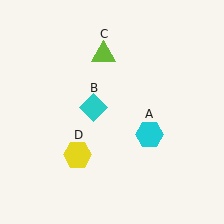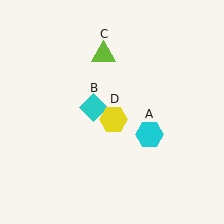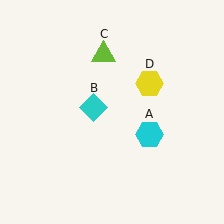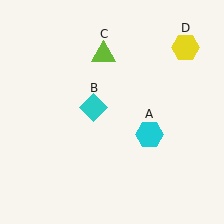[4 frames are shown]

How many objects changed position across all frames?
1 object changed position: yellow hexagon (object D).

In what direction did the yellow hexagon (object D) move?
The yellow hexagon (object D) moved up and to the right.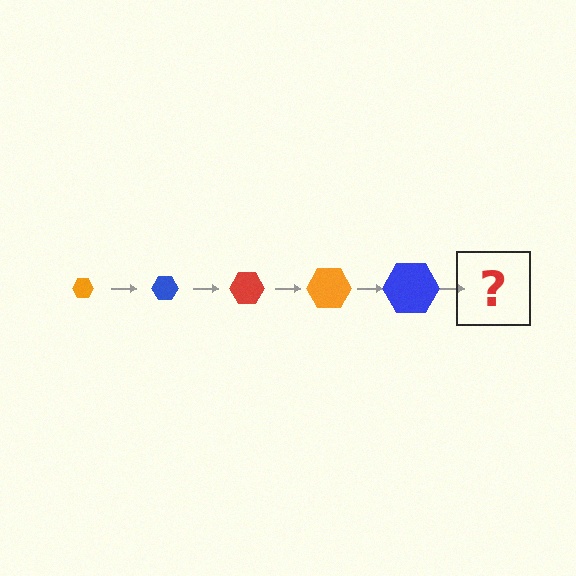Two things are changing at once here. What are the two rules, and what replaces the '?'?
The two rules are that the hexagon grows larger each step and the color cycles through orange, blue, and red. The '?' should be a red hexagon, larger than the previous one.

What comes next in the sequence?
The next element should be a red hexagon, larger than the previous one.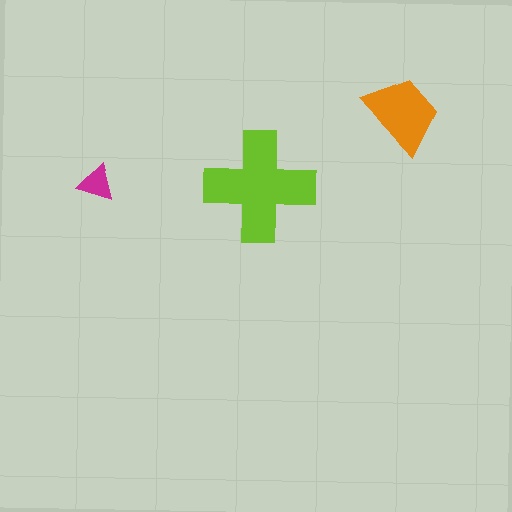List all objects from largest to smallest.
The lime cross, the orange trapezoid, the magenta triangle.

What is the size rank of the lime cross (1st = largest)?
1st.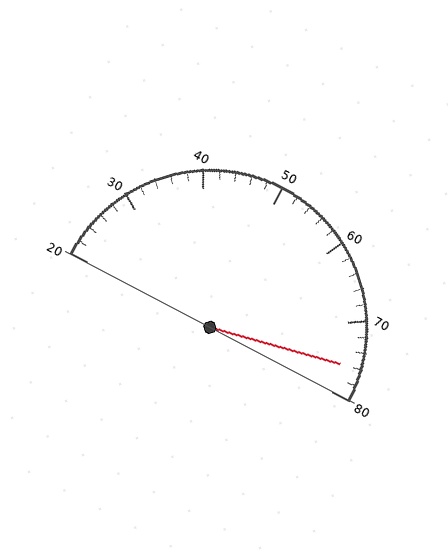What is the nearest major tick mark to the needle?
The nearest major tick mark is 80.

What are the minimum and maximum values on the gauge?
The gauge ranges from 20 to 80.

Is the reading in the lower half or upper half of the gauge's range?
The reading is in the upper half of the range (20 to 80).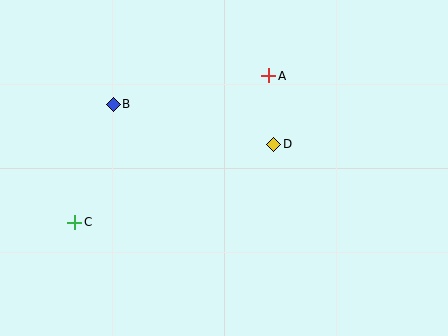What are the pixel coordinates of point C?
Point C is at (75, 222).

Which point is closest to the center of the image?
Point D at (274, 144) is closest to the center.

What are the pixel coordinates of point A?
Point A is at (269, 76).